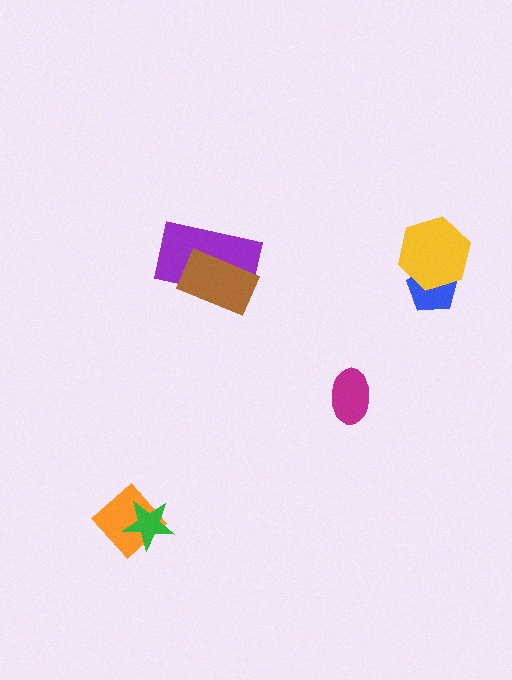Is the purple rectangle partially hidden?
Yes, it is partially covered by another shape.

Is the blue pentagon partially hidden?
Yes, it is partially covered by another shape.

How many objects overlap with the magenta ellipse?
0 objects overlap with the magenta ellipse.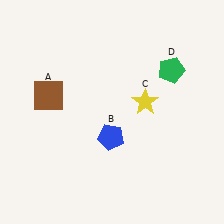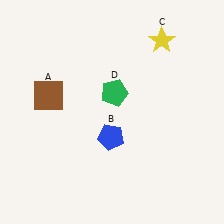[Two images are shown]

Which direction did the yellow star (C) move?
The yellow star (C) moved up.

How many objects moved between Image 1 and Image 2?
2 objects moved between the two images.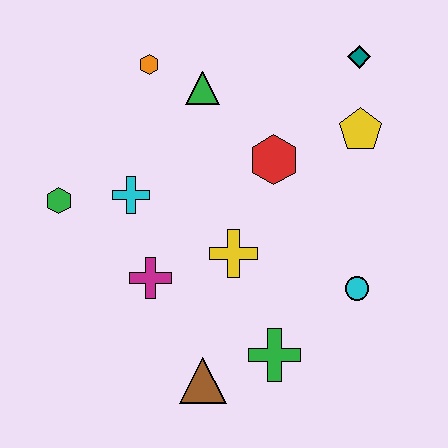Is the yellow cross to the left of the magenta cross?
No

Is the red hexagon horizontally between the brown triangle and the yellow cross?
No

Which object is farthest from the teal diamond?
The brown triangle is farthest from the teal diamond.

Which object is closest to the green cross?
The brown triangle is closest to the green cross.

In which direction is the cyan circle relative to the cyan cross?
The cyan circle is to the right of the cyan cross.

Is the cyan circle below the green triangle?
Yes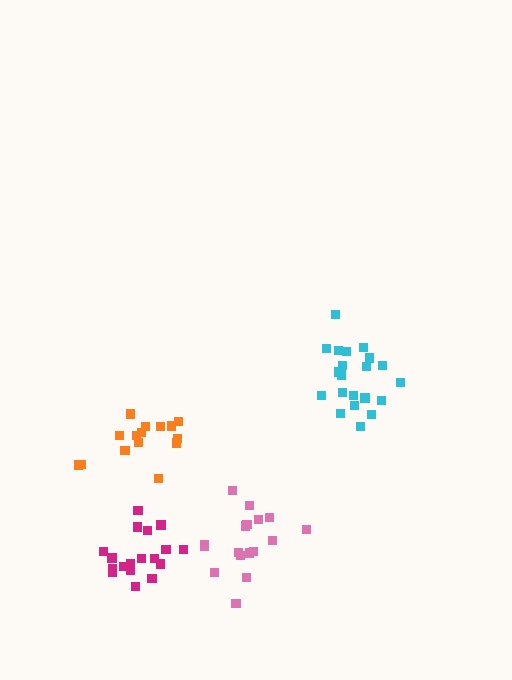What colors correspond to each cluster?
The clusters are colored: magenta, orange, pink, cyan.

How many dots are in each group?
Group 1: 18 dots, Group 2: 15 dots, Group 3: 17 dots, Group 4: 21 dots (71 total).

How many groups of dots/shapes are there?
There are 4 groups.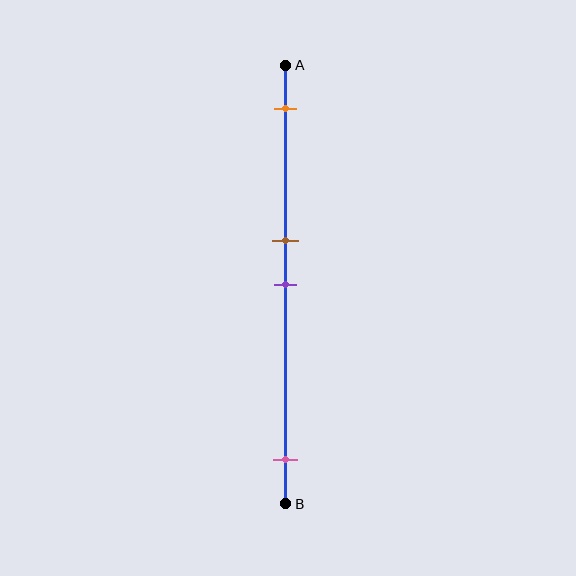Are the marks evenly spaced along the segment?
No, the marks are not evenly spaced.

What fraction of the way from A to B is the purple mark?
The purple mark is approximately 50% (0.5) of the way from A to B.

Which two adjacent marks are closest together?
The brown and purple marks are the closest adjacent pair.